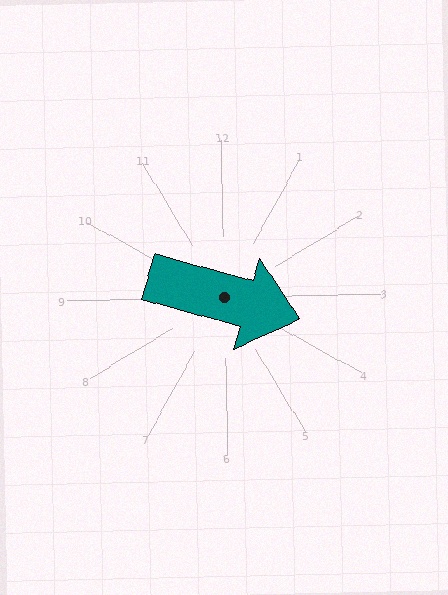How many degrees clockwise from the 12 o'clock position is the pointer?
Approximately 107 degrees.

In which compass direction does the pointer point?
East.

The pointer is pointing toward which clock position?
Roughly 4 o'clock.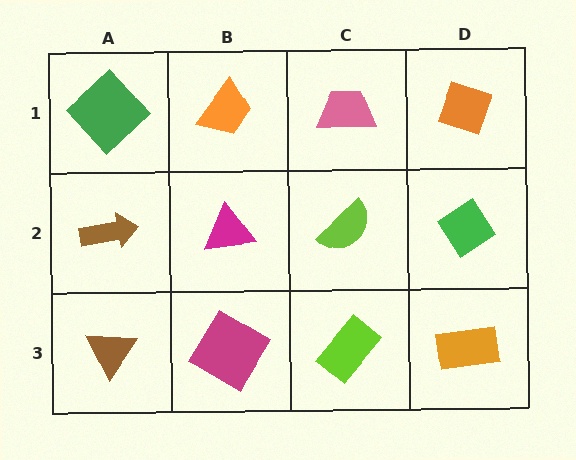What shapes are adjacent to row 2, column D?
An orange diamond (row 1, column D), an orange rectangle (row 3, column D), a lime semicircle (row 2, column C).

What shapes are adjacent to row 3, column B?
A magenta triangle (row 2, column B), a brown triangle (row 3, column A), a lime rectangle (row 3, column C).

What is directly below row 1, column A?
A brown arrow.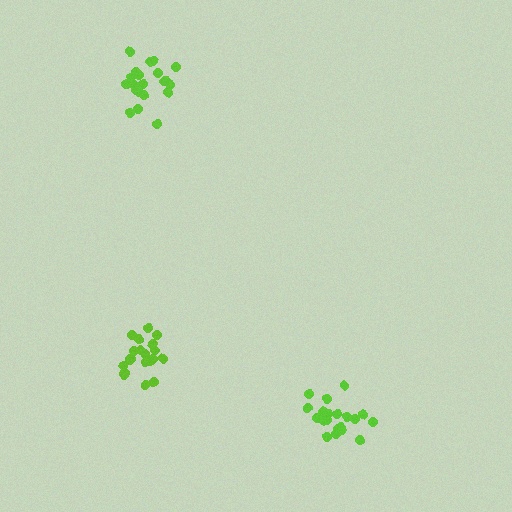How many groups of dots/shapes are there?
There are 3 groups.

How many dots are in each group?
Group 1: 21 dots, Group 2: 21 dots, Group 3: 21 dots (63 total).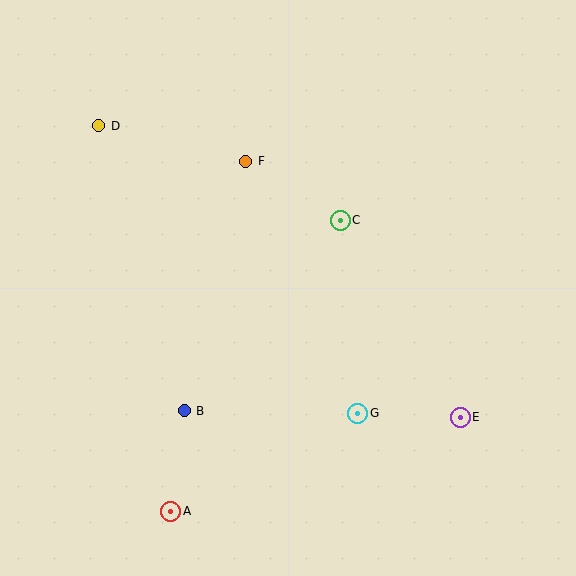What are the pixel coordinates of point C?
Point C is at (340, 220).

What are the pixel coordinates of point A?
Point A is at (171, 511).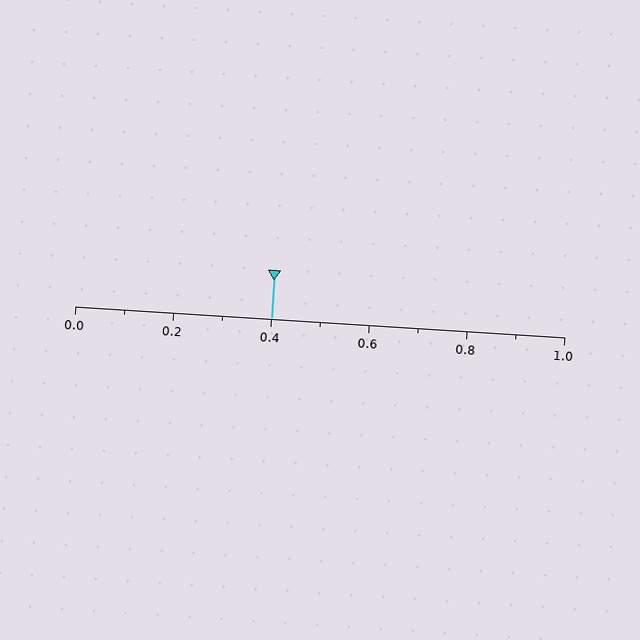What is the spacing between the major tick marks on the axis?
The major ticks are spaced 0.2 apart.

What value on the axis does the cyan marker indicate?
The marker indicates approximately 0.4.